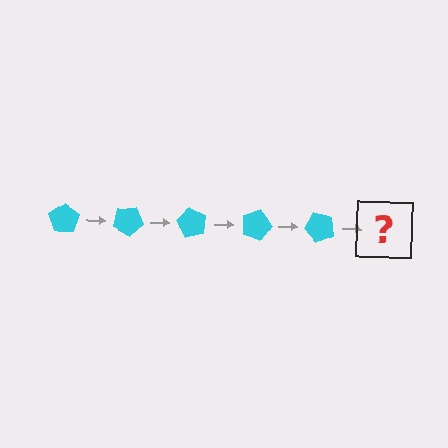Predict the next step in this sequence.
The next step is a cyan pentagon rotated 150 degrees.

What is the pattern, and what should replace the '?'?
The pattern is that the pentagon rotates 30 degrees each step. The '?' should be a cyan pentagon rotated 150 degrees.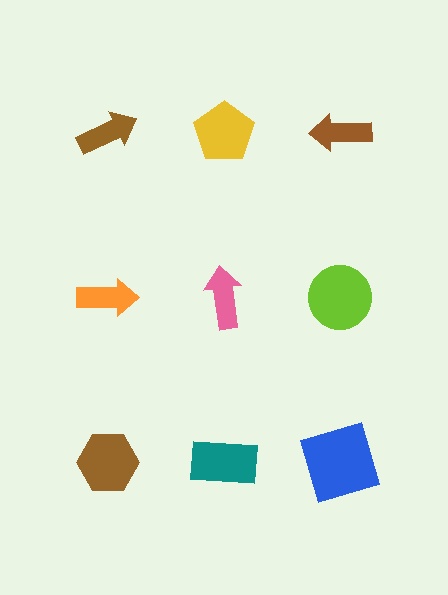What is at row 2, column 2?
A pink arrow.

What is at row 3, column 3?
A blue square.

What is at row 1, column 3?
A brown arrow.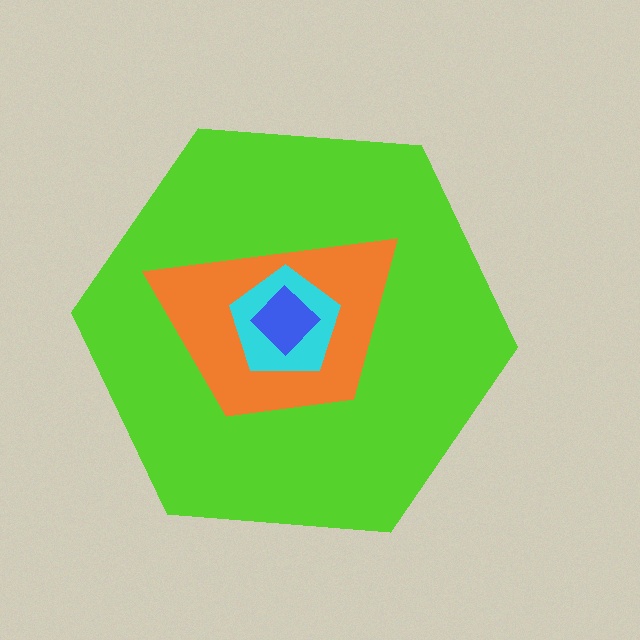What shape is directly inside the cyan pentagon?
The blue diamond.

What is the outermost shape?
The lime hexagon.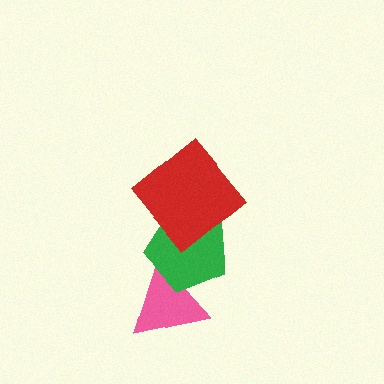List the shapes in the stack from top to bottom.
From top to bottom: the red diamond, the green pentagon, the pink triangle.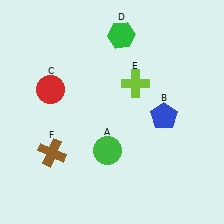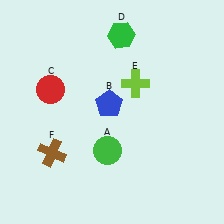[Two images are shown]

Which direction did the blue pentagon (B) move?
The blue pentagon (B) moved left.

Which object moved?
The blue pentagon (B) moved left.